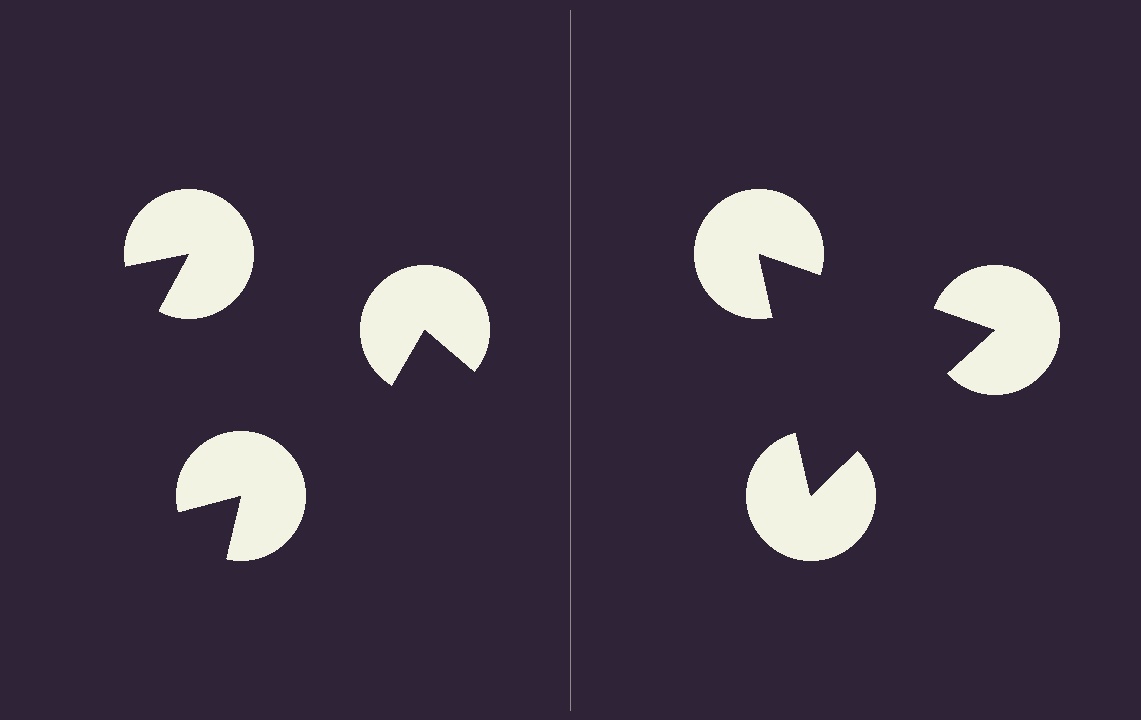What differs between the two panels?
The pac-man discs are positioned identically on both sides; only the wedge orientations differ. On the right they align to a triangle; on the left they are misaligned.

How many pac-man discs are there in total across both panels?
6 — 3 on each side.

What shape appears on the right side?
An illusory triangle.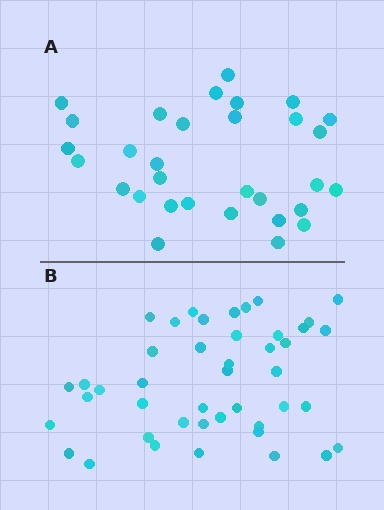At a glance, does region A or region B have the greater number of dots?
Region B (the bottom region) has more dots.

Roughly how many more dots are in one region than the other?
Region B has approximately 15 more dots than region A.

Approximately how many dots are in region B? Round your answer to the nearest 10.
About 40 dots. (The exact count is 44, which rounds to 40.)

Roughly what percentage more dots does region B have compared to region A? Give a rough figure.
About 40% more.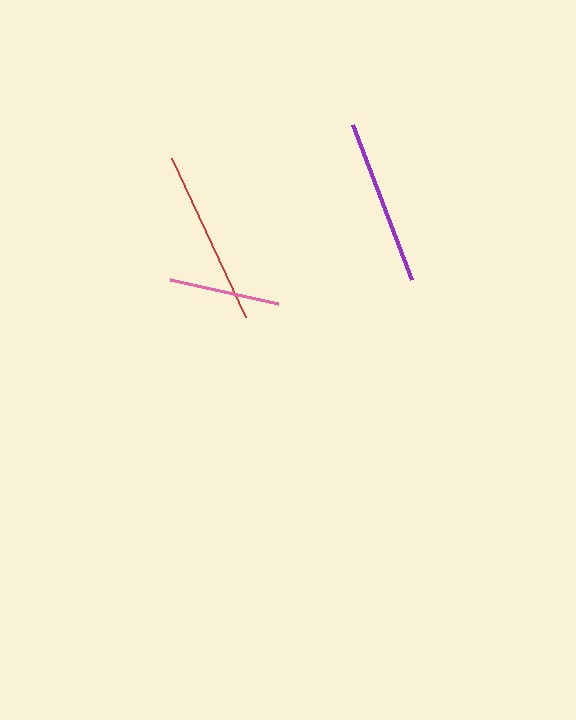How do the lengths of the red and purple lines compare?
The red and purple lines are approximately the same length.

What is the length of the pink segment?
The pink segment is approximately 111 pixels long.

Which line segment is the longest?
The red line is the longest at approximately 175 pixels.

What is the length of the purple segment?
The purple segment is approximately 166 pixels long.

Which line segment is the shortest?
The pink line is the shortest at approximately 111 pixels.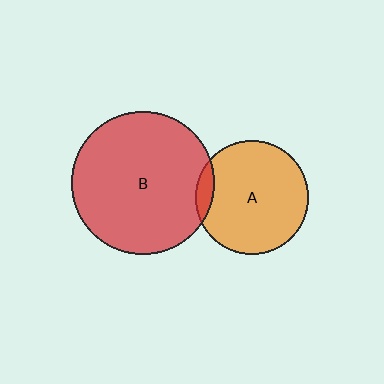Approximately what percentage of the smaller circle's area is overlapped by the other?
Approximately 10%.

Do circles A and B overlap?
Yes.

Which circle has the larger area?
Circle B (red).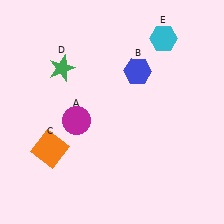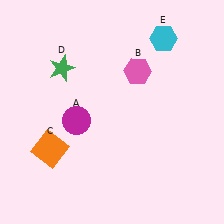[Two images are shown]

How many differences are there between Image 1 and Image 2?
There is 1 difference between the two images.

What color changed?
The hexagon (B) changed from blue in Image 1 to pink in Image 2.